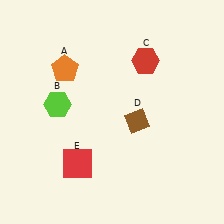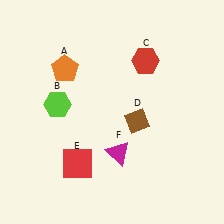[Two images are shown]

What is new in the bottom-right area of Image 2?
A magenta triangle (F) was added in the bottom-right area of Image 2.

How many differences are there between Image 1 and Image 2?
There is 1 difference between the two images.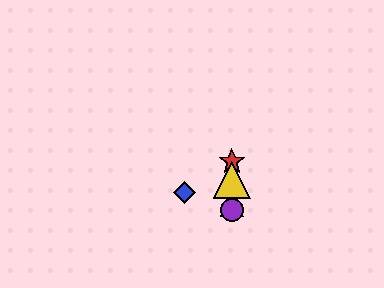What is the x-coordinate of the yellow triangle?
The yellow triangle is at x≈232.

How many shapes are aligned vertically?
4 shapes (the red star, the green triangle, the yellow triangle, the purple circle) are aligned vertically.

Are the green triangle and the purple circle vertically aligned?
Yes, both are at x≈232.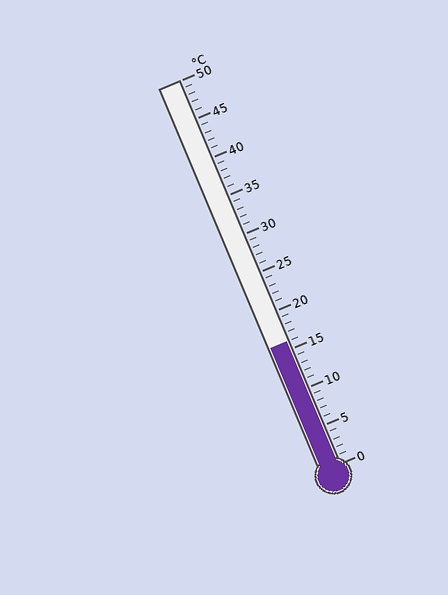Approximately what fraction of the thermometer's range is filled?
The thermometer is filled to approximately 30% of its range.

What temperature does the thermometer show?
The thermometer shows approximately 16°C.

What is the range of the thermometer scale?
The thermometer scale ranges from 0°C to 50°C.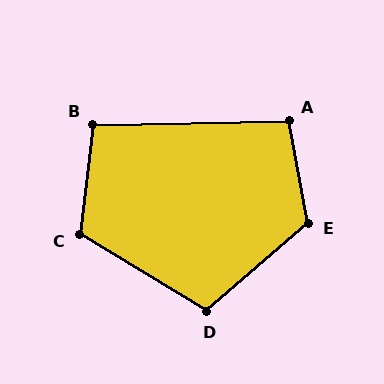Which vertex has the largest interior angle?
E, at approximately 120 degrees.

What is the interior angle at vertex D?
Approximately 108 degrees (obtuse).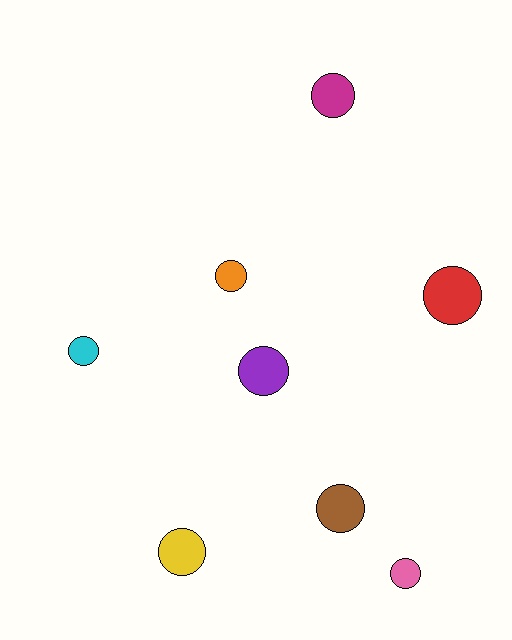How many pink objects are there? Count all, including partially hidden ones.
There is 1 pink object.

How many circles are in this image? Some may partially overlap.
There are 8 circles.